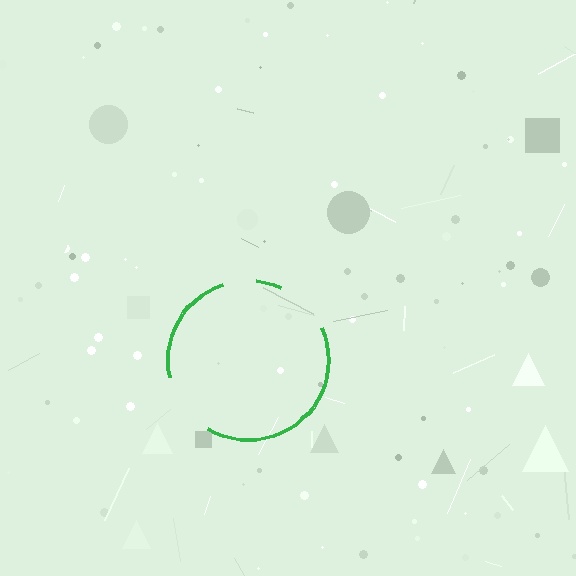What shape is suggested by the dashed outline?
The dashed outline suggests a circle.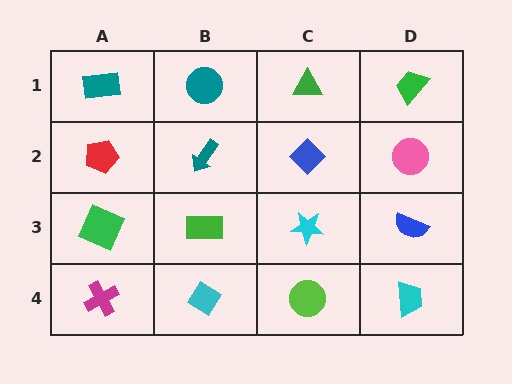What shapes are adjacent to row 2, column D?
A green trapezoid (row 1, column D), a blue semicircle (row 3, column D), a blue diamond (row 2, column C).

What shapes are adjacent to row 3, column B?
A teal arrow (row 2, column B), a cyan diamond (row 4, column B), a green square (row 3, column A), a cyan star (row 3, column C).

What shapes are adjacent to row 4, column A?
A green square (row 3, column A), a cyan diamond (row 4, column B).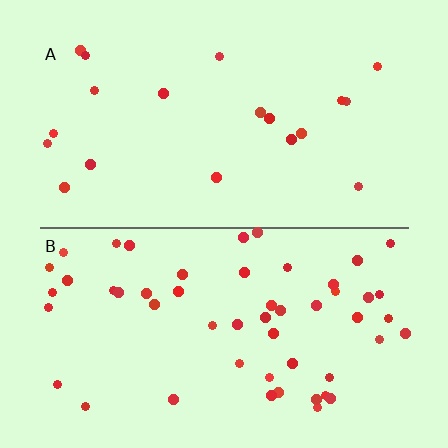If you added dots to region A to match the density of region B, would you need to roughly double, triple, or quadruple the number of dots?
Approximately triple.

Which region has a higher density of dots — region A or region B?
B (the bottom).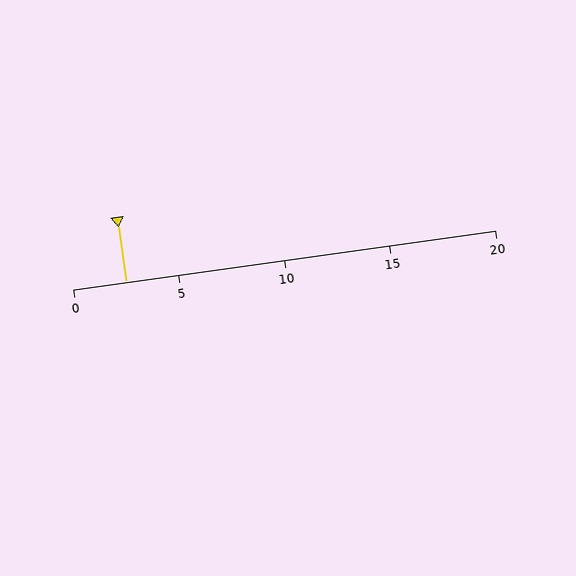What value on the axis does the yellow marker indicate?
The marker indicates approximately 2.5.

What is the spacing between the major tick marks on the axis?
The major ticks are spaced 5 apart.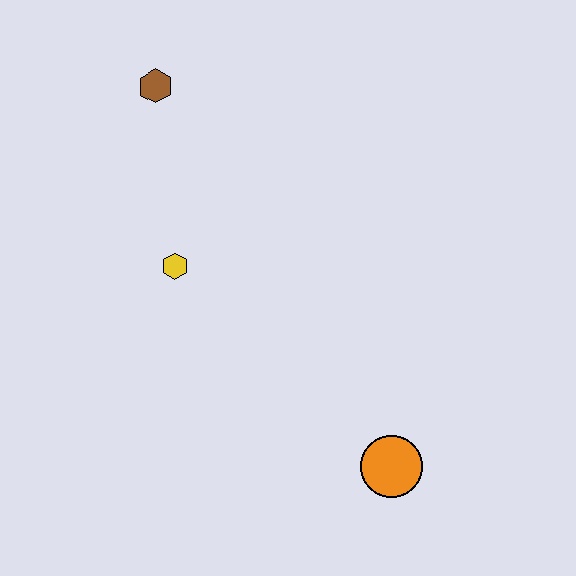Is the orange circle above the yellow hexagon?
No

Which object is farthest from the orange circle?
The brown hexagon is farthest from the orange circle.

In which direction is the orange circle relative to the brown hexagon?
The orange circle is below the brown hexagon.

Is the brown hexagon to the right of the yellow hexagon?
No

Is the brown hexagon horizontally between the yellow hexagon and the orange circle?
No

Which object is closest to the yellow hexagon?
The brown hexagon is closest to the yellow hexagon.